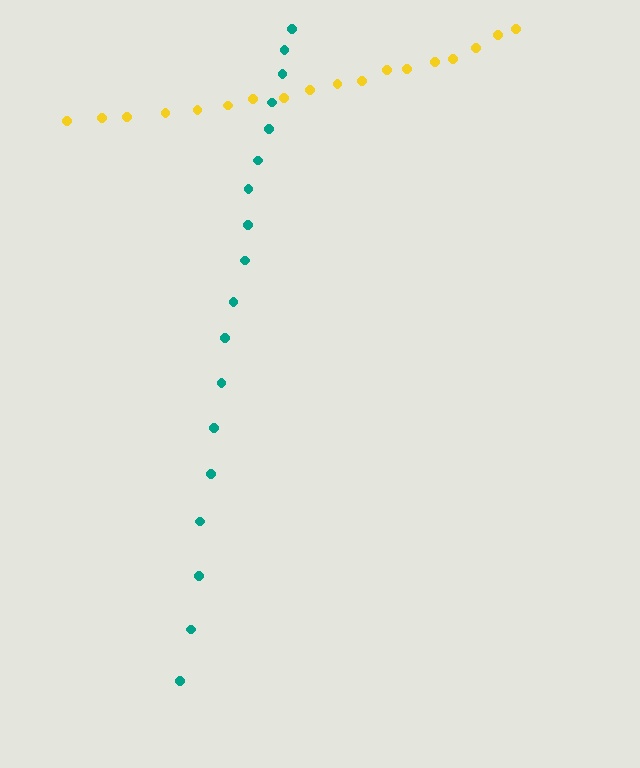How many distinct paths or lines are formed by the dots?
There are 2 distinct paths.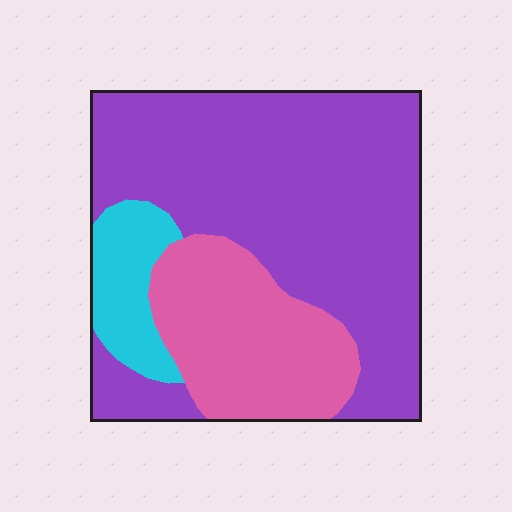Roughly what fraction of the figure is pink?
Pink takes up about one quarter (1/4) of the figure.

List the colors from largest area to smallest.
From largest to smallest: purple, pink, cyan.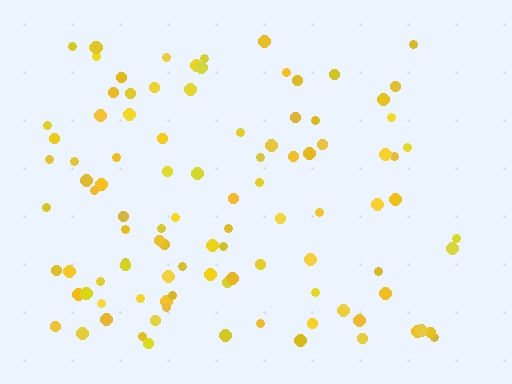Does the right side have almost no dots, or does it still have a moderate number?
Still a moderate number, just noticeably fewer than the left.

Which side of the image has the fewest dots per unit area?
The right.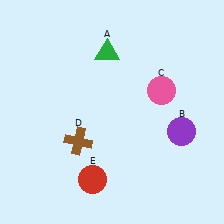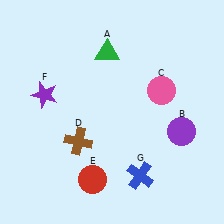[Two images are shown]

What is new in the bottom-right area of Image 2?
A blue cross (G) was added in the bottom-right area of Image 2.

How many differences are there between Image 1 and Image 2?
There are 2 differences between the two images.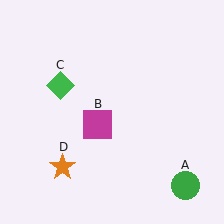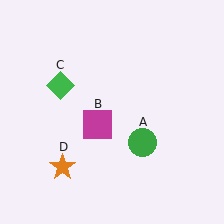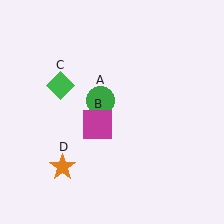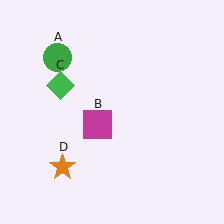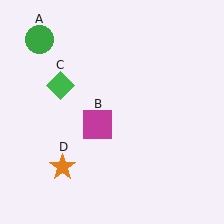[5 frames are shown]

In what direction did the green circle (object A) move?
The green circle (object A) moved up and to the left.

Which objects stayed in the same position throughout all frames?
Magenta square (object B) and green diamond (object C) and orange star (object D) remained stationary.